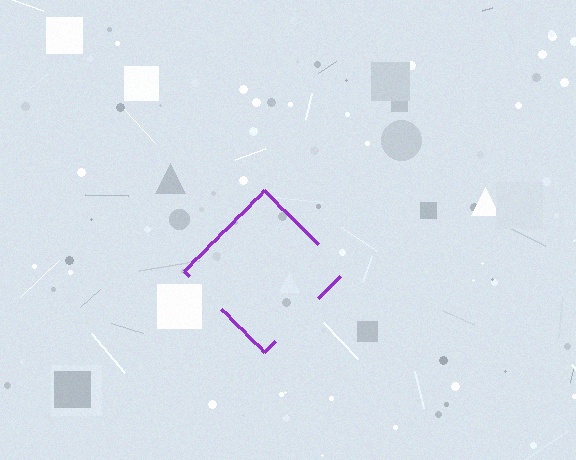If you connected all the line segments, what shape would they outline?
They would outline a diamond.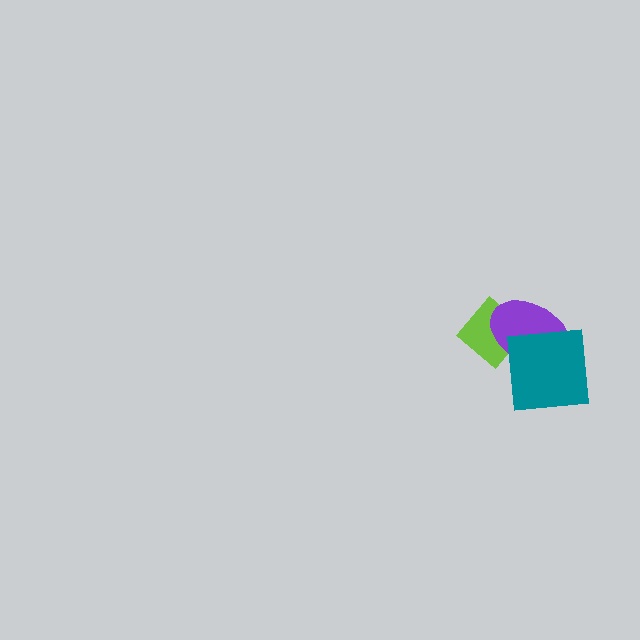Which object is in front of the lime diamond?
The purple ellipse is in front of the lime diamond.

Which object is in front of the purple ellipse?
The teal square is in front of the purple ellipse.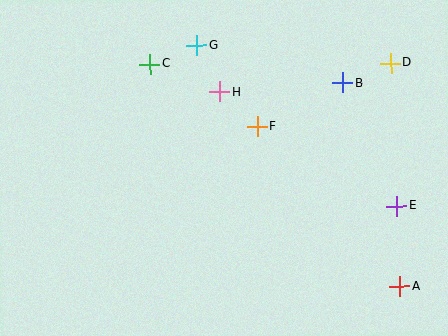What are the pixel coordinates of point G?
Point G is at (196, 45).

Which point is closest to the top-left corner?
Point C is closest to the top-left corner.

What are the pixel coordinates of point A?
Point A is at (400, 286).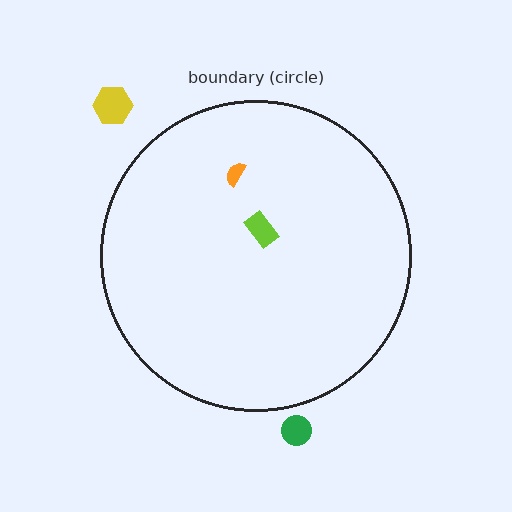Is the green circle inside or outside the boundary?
Outside.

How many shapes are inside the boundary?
2 inside, 2 outside.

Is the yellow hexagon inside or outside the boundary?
Outside.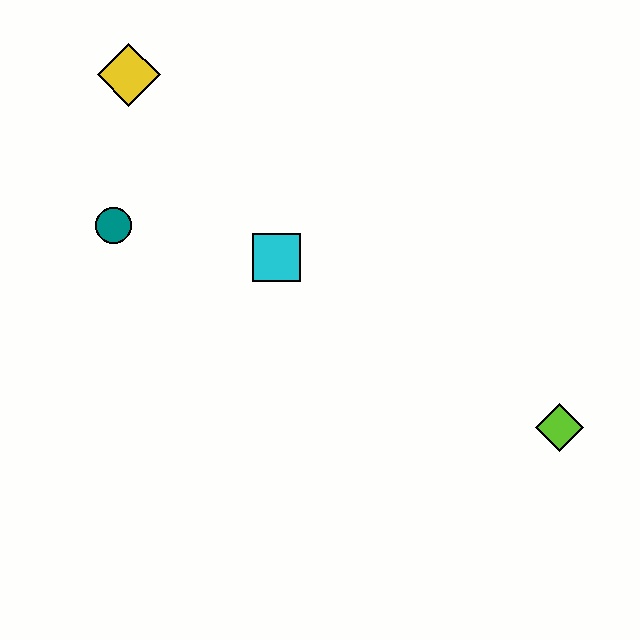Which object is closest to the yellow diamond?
The teal circle is closest to the yellow diamond.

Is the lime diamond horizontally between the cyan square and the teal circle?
No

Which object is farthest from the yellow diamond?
The lime diamond is farthest from the yellow diamond.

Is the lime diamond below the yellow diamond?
Yes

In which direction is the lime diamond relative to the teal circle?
The lime diamond is to the right of the teal circle.